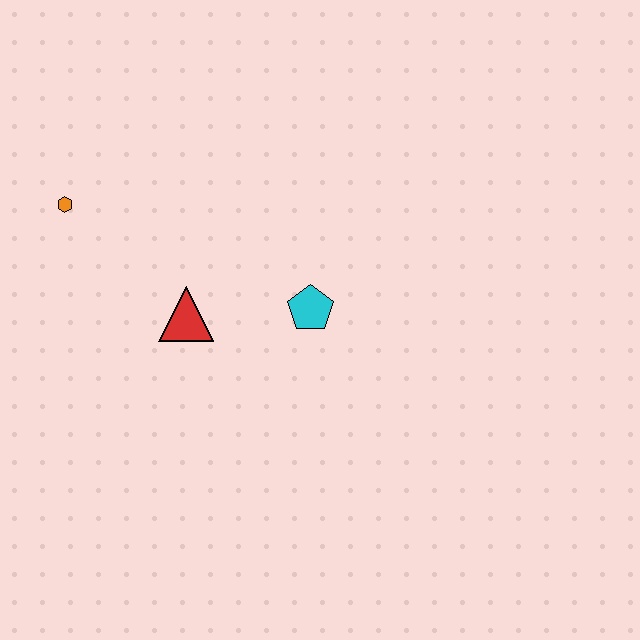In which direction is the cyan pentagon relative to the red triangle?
The cyan pentagon is to the right of the red triangle.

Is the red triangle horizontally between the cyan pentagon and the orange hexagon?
Yes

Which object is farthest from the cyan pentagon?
The orange hexagon is farthest from the cyan pentagon.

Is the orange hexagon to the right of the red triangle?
No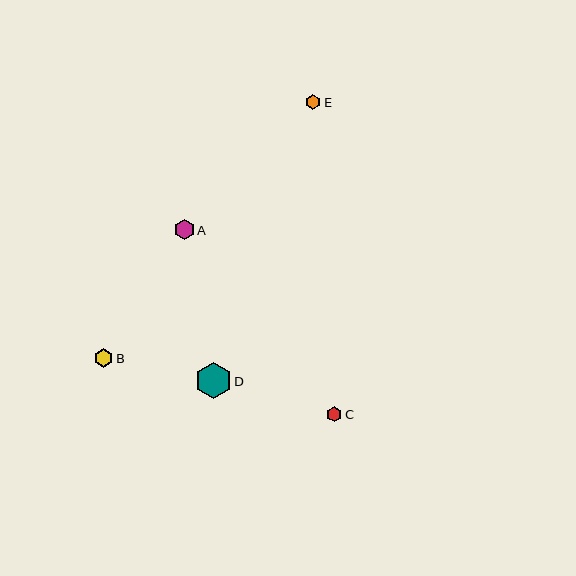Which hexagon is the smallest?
Hexagon C is the smallest with a size of approximately 15 pixels.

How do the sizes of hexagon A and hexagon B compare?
Hexagon A and hexagon B are approximately the same size.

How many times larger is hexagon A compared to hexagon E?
Hexagon A is approximately 1.3 times the size of hexagon E.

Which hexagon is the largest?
Hexagon D is the largest with a size of approximately 36 pixels.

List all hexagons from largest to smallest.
From largest to smallest: D, A, B, E, C.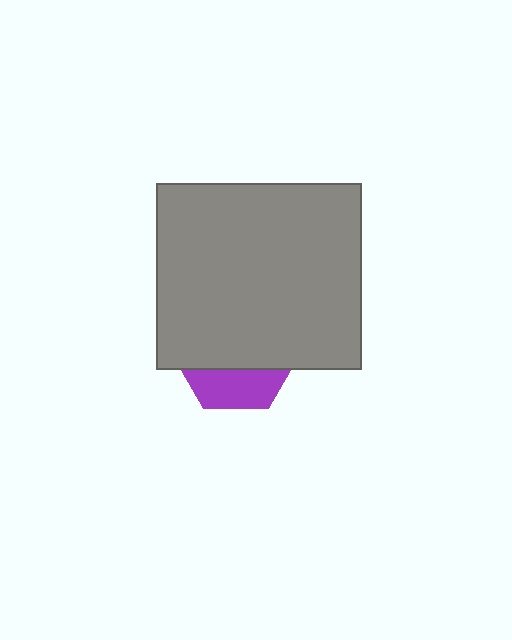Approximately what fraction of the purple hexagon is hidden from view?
Roughly 69% of the purple hexagon is hidden behind the gray rectangle.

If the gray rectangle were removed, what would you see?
You would see the complete purple hexagon.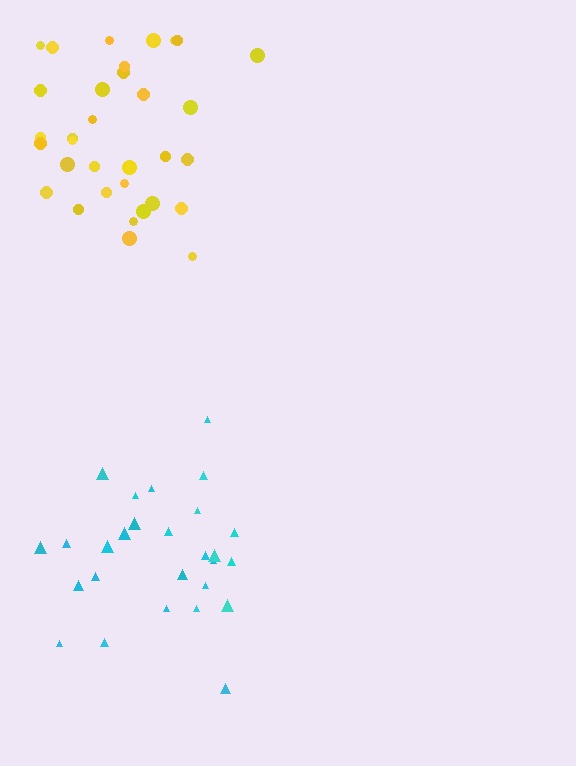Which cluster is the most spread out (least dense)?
Cyan.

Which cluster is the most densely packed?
Yellow.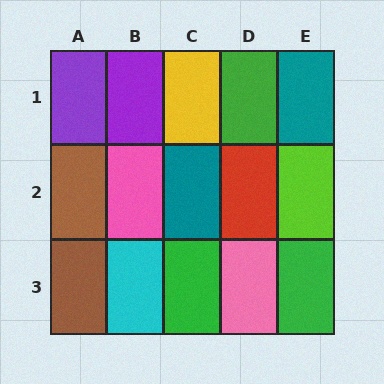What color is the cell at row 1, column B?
Purple.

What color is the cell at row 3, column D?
Pink.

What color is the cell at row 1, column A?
Purple.